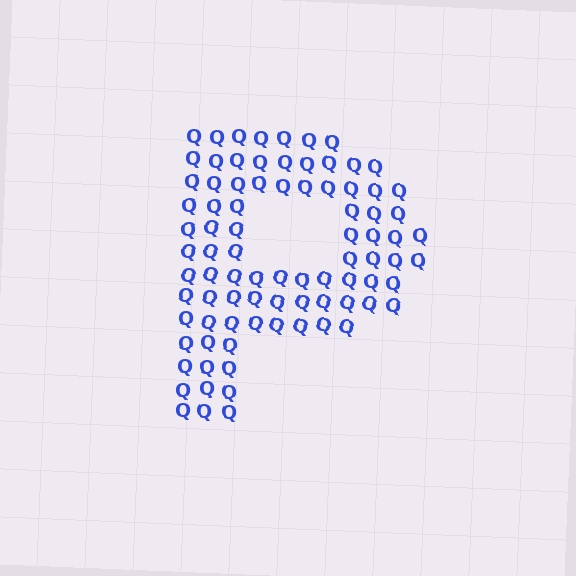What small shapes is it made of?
It is made of small letter Q's.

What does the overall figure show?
The overall figure shows the letter P.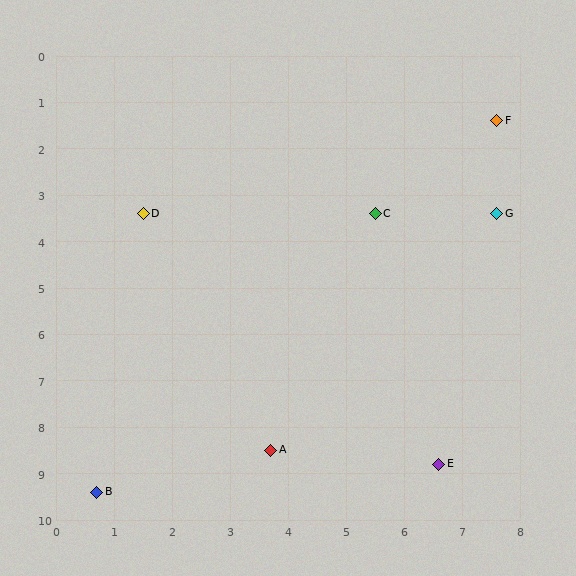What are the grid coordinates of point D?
Point D is at approximately (1.5, 3.4).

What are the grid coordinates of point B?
Point B is at approximately (0.7, 9.4).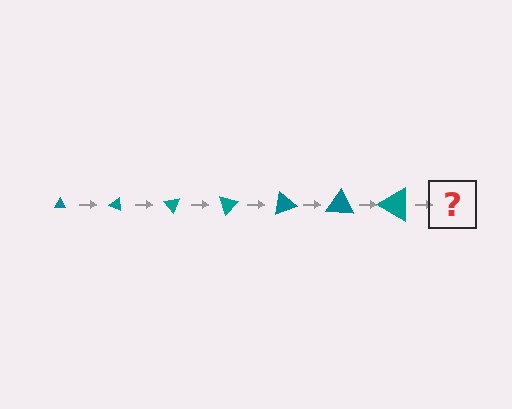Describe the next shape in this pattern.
It should be a triangle, larger than the previous one and rotated 175 degrees from the start.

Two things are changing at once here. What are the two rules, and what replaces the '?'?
The two rules are that the triangle grows larger each step and it rotates 25 degrees each step. The '?' should be a triangle, larger than the previous one and rotated 175 degrees from the start.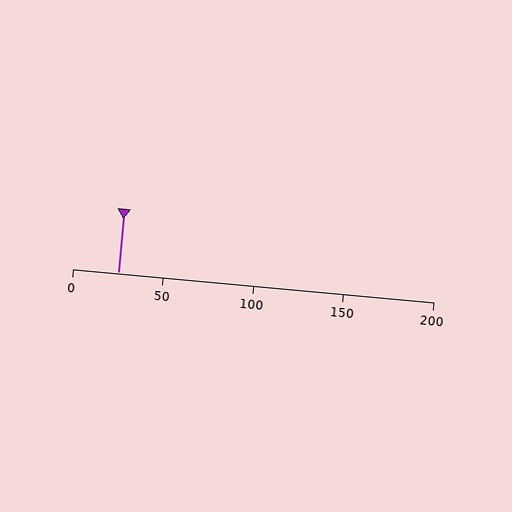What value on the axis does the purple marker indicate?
The marker indicates approximately 25.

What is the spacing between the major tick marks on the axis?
The major ticks are spaced 50 apart.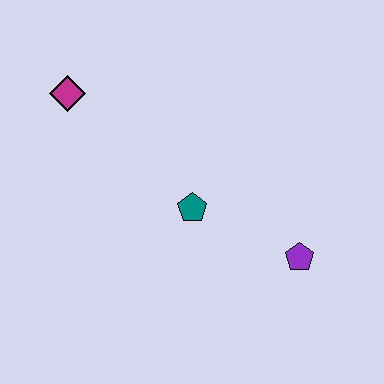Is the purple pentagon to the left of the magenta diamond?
No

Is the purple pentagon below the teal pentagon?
Yes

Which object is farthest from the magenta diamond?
The purple pentagon is farthest from the magenta diamond.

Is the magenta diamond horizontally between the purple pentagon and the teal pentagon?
No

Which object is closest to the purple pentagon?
The teal pentagon is closest to the purple pentagon.